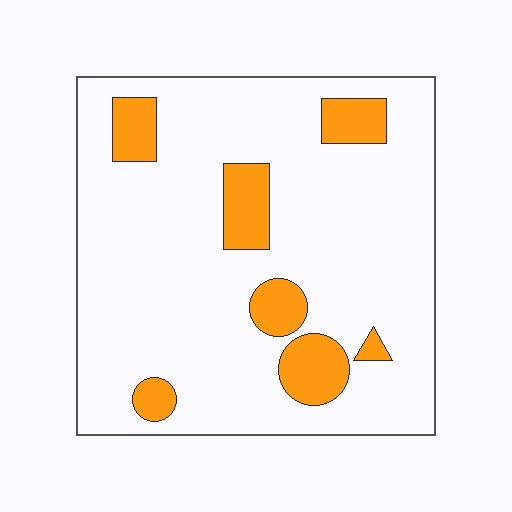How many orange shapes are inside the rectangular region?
7.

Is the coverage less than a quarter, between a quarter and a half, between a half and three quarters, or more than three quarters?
Less than a quarter.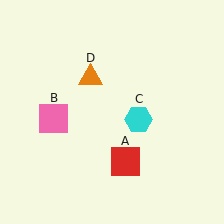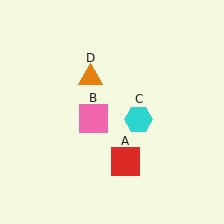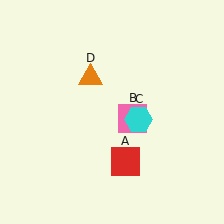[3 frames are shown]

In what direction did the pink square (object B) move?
The pink square (object B) moved right.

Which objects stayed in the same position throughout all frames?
Red square (object A) and cyan hexagon (object C) and orange triangle (object D) remained stationary.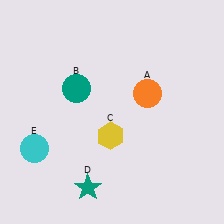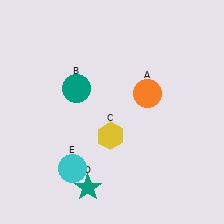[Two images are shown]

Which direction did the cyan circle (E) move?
The cyan circle (E) moved right.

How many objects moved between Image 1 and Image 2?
1 object moved between the two images.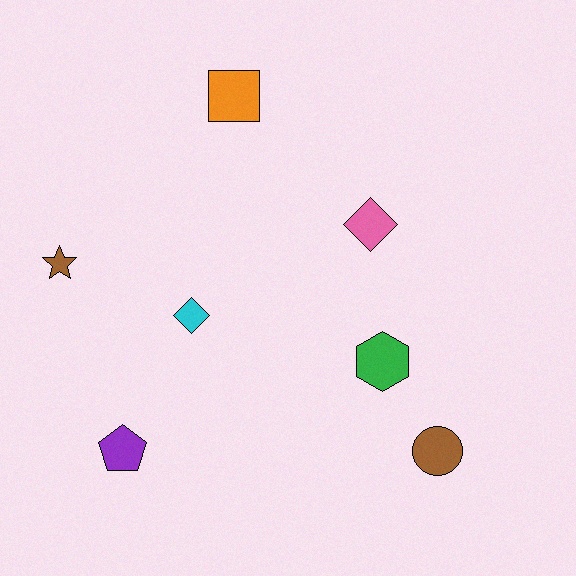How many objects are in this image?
There are 7 objects.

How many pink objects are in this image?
There is 1 pink object.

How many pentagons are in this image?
There is 1 pentagon.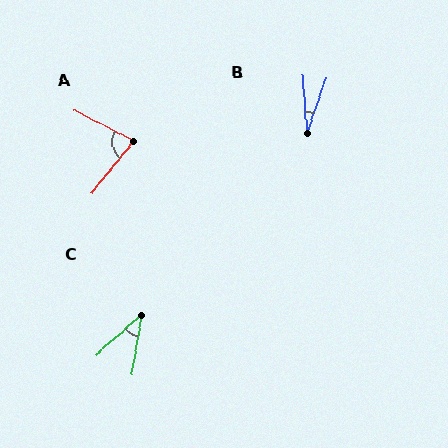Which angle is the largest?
A, at approximately 79 degrees.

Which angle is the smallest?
B, at approximately 23 degrees.